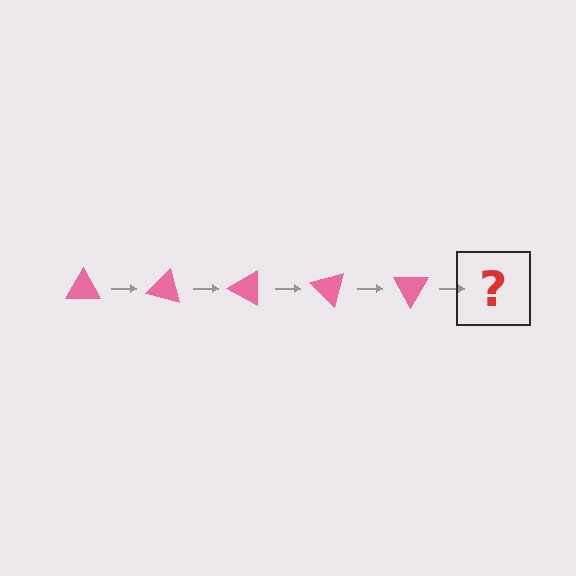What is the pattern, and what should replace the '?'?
The pattern is that the triangle rotates 15 degrees each step. The '?' should be a pink triangle rotated 75 degrees.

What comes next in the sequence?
The next element should be a pink triangle rotated 75 degrees.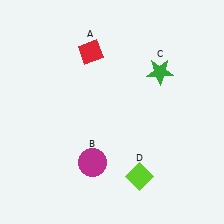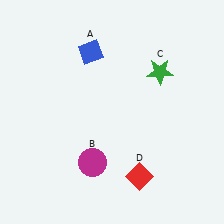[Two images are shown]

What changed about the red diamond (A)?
In Image 1, A is red. In Image 2, it changed to blue.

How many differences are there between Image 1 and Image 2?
There are 2 differences between the two images.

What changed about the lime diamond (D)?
In Image 1, D is lime. In Image 2, it changed to red.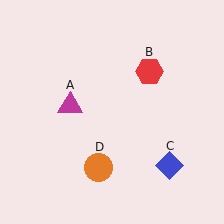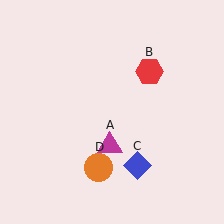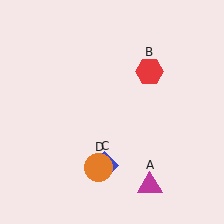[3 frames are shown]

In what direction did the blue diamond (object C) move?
The blue diamond (object C) moved left.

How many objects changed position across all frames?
2 objects changed position: magenta triangle (object A), blue diamond (object C).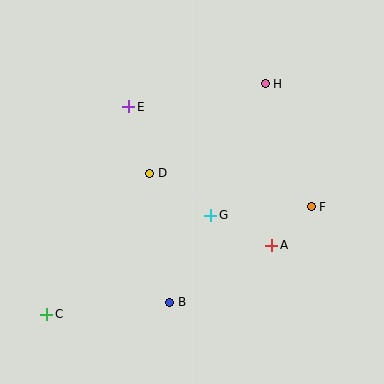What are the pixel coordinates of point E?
Point E is at (129, 107).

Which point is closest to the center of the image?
Point G at (211, 215) is closest to the center.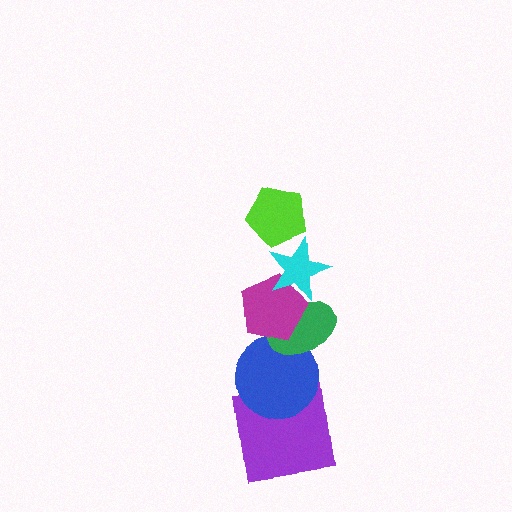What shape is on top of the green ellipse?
The magenta pentagon is on top of the green ellipse.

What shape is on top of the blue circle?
The green ellipse is on top of the blue circle.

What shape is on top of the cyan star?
The lime pentagon is on top of the cyan star.